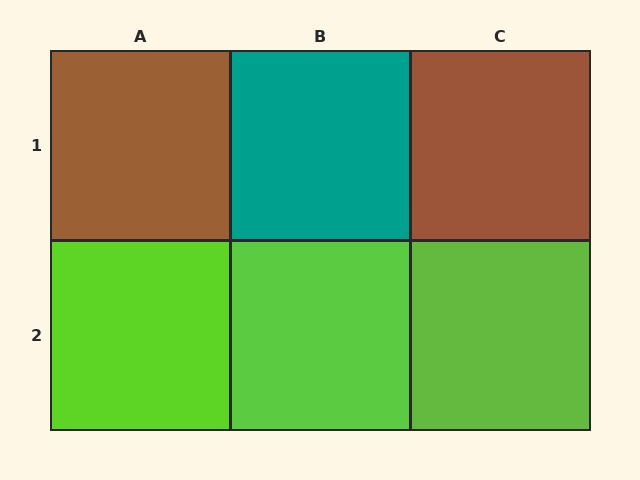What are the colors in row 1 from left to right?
Brown, teal, brown.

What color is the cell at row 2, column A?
Lime.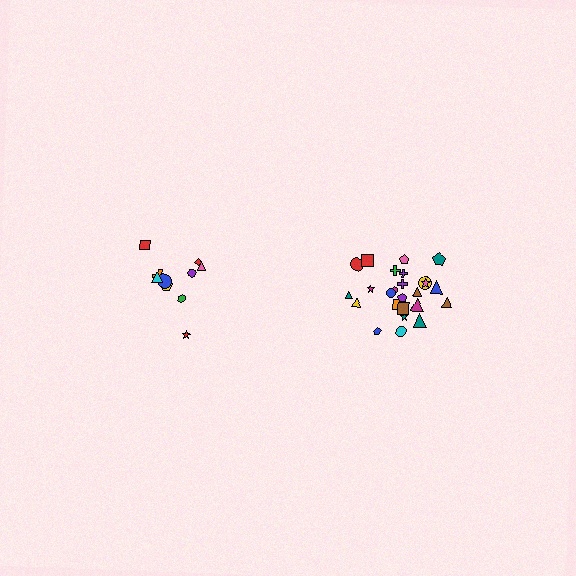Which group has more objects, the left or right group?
The right group.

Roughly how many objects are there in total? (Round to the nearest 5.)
Roughly 35 objects in total.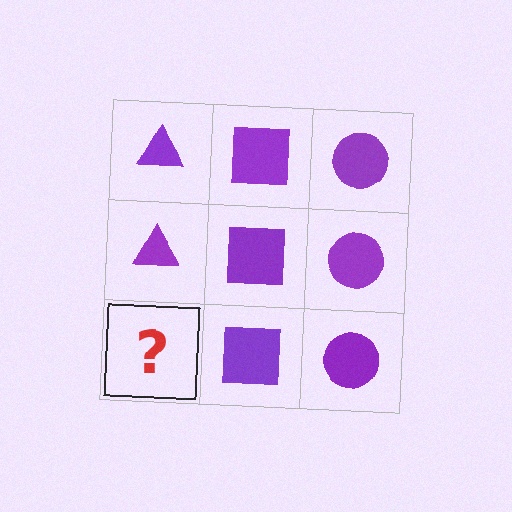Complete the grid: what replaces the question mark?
The question mark should be replaced with a purple triangle.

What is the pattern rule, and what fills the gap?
The rule is that each column has a consistent shape. The gap should be filled with a purple triangle.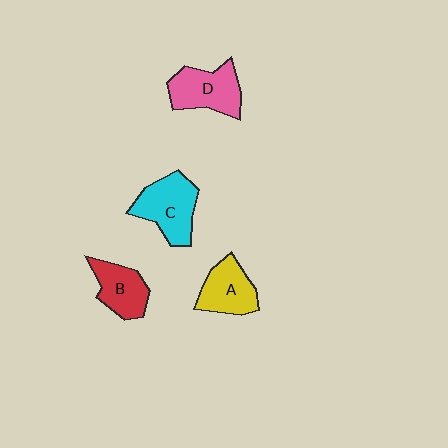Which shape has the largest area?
Shape C (cyan).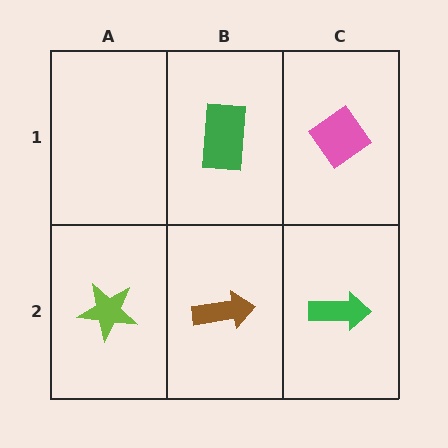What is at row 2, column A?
A lime star.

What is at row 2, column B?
A brown arrow.